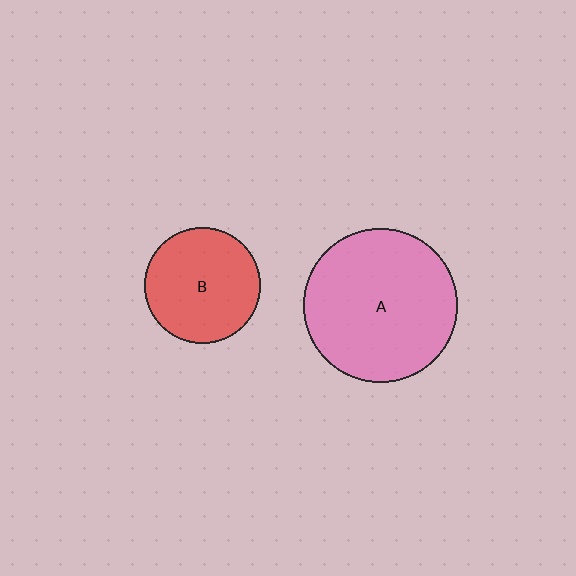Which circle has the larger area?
Circle A (pink).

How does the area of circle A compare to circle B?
Approximately 1.8 times.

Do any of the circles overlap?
No, none of the circles overlap.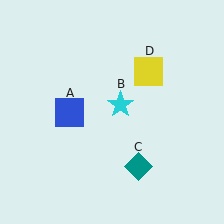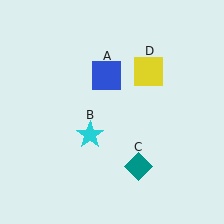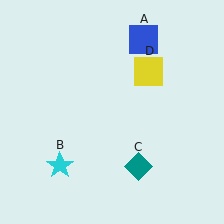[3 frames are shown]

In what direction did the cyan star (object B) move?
The cyan star (object B) moved down and to the left.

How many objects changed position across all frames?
2 objects changed position: blue square (object A), cyan star (object B).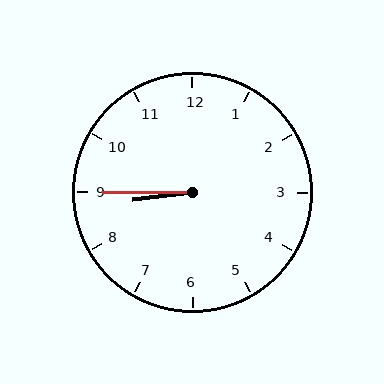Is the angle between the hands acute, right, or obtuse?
It is acute.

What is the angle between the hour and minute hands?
Approximately 8 degrees.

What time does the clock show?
8:45.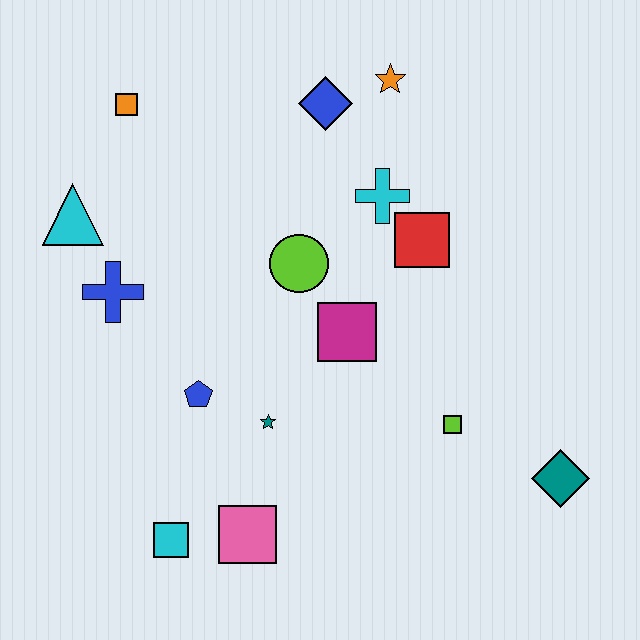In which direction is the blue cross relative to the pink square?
The blue cross is above the pink square.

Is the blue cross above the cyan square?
Yes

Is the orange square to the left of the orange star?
Yes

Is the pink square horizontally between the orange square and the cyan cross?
Yes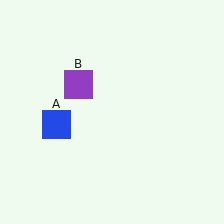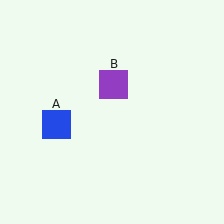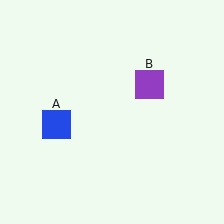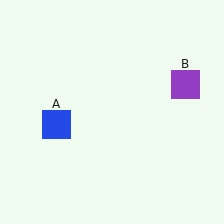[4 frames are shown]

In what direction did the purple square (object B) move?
The purple square (object B) moved right.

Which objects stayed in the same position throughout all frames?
Blue square (object A) remained stationary.